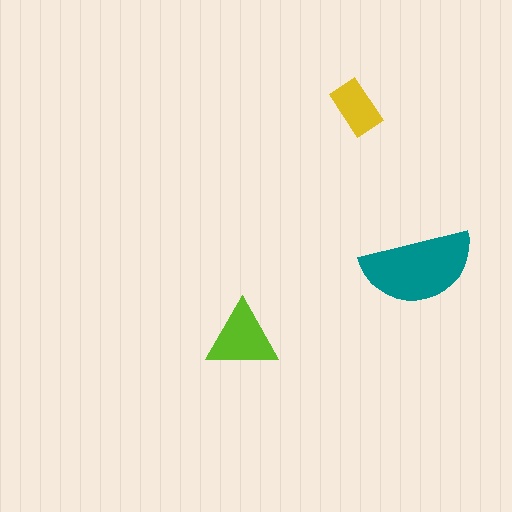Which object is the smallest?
The yellow rectangle.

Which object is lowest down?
The lime triangle is bottommost.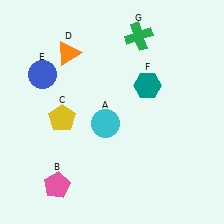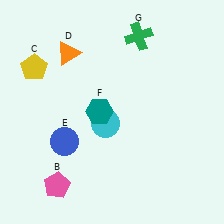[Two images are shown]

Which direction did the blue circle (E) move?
The blue circle (E) moved down.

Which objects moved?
The objects that moved are: the yellow pentagon (C), the blue circle (E), the teal hexagon (F).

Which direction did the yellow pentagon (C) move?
The yellow pentagon (C) moved up.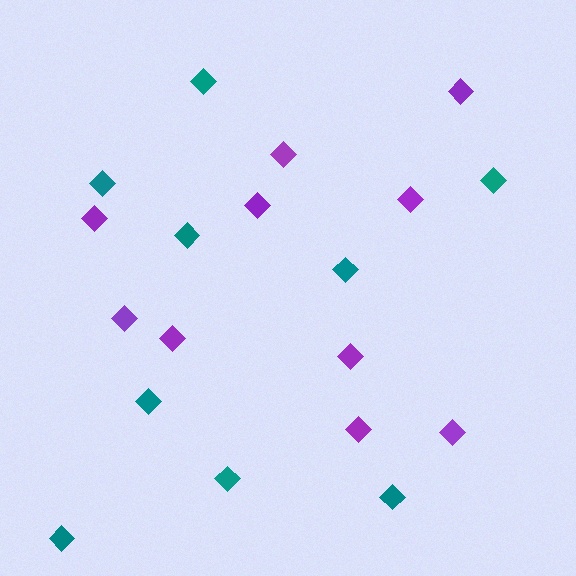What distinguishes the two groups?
There are 2 groups: one group of purple diamonds (10) and one group of teal diamonds (9).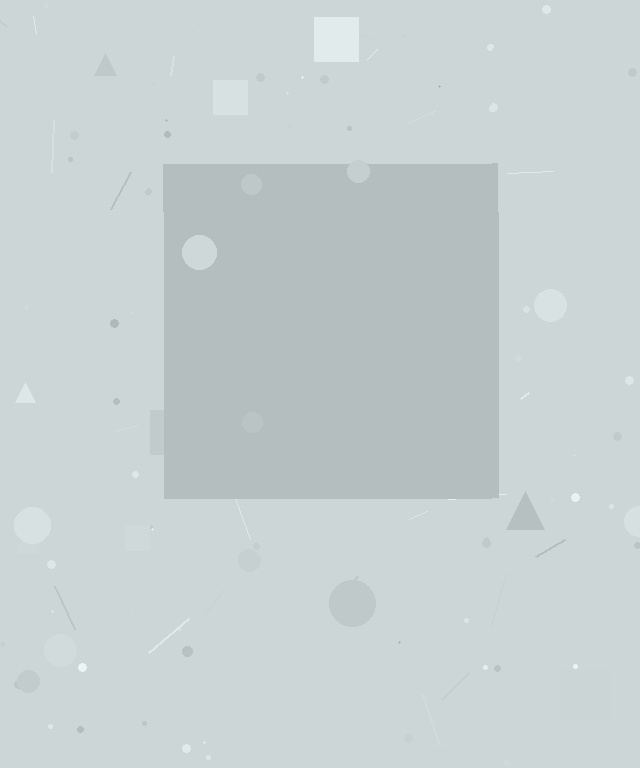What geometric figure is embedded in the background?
A square is embedded in the background.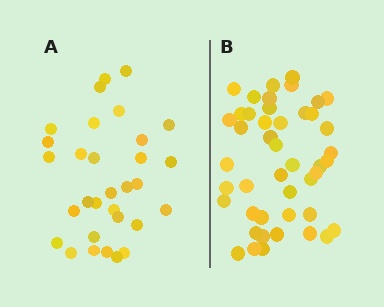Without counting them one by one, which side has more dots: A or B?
Region B (the right region) has more dots.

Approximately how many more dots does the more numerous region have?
Region B has approximately 15 more dots than region A.